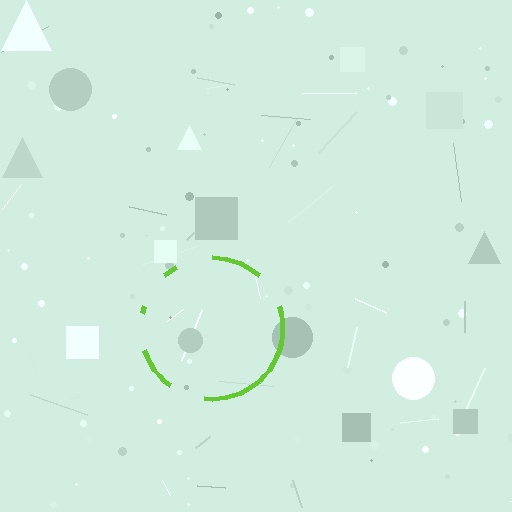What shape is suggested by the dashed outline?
The dashed outline suggests a circle.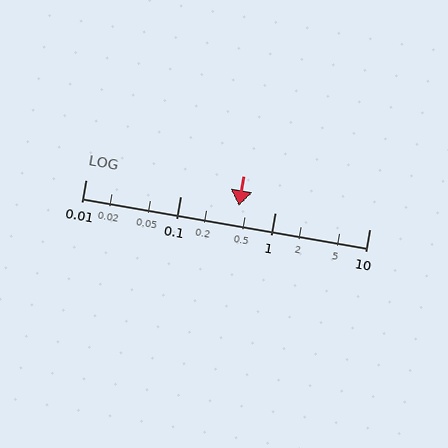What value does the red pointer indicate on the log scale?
The pointer indicates approximately 0.42.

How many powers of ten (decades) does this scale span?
The scale spans 3 decades, from 0.01 to 10.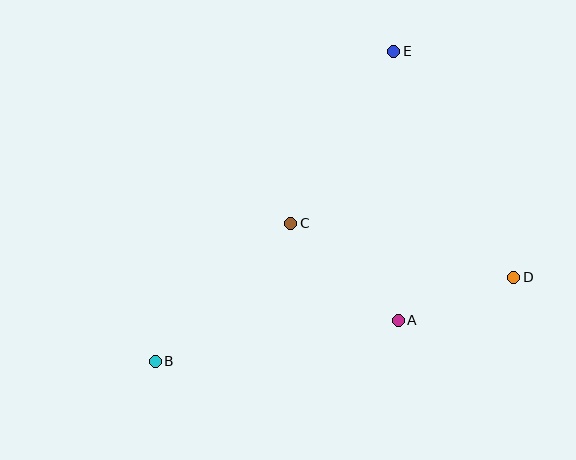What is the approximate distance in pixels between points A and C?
The distance between A and C is approximately 145 pixels.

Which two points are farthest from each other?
Points B and E are farthest from each other.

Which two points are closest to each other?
Points A and D are closest to each other.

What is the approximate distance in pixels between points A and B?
The distance between A and B is approximately 246 pixels.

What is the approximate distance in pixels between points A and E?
The distance between A and E is approximately 269 pixels.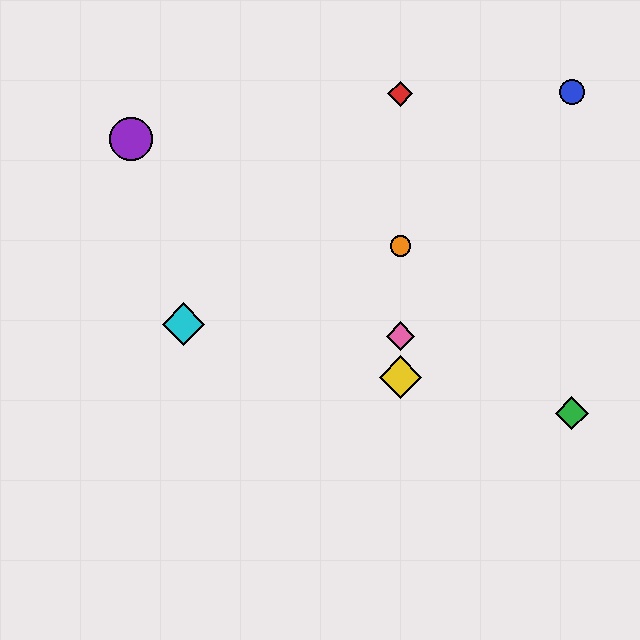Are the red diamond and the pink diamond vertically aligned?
Yes, both are at x≈400.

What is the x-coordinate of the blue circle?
The blue circle is at x≈572.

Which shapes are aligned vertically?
The red diamond, the yellow diamond, the orange circle, the pink diamond are aligned vertically.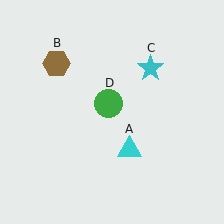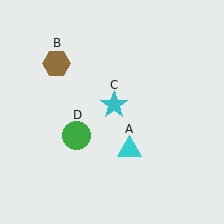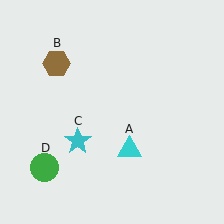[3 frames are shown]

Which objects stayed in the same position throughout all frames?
Cyan triangle (object A) and brown hexagon (object B) remained stationary.